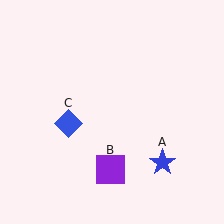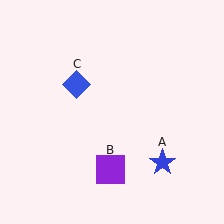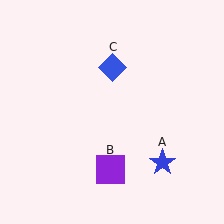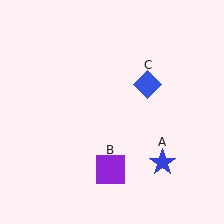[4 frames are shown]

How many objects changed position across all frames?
1 object changed position: blue diamond (object C).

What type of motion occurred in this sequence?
The blue diamond (object C) rotated clockwise around the center of the scene.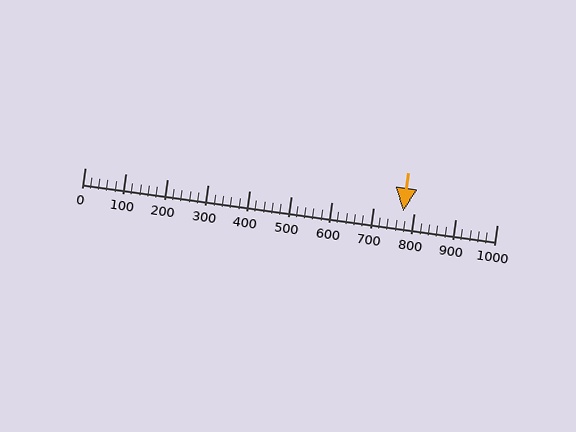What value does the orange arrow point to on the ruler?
The orange arrow points to approximately 772.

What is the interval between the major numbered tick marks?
The major tick marks are spaced 100 units apart.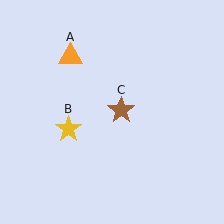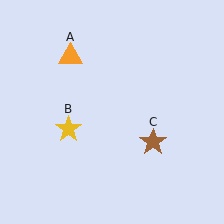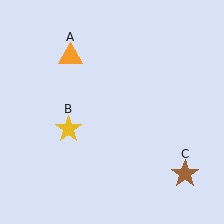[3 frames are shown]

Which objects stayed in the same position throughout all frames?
Orange triangle (object A) and yellow star (object B) remained stationary.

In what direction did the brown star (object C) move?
The brown star (object C) moved down and to the right.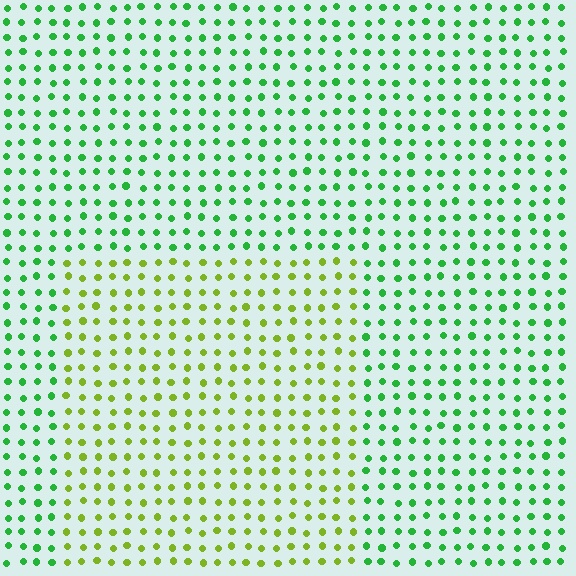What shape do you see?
I see a rectangle.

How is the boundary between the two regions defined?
The boundary is defined purely by a slight shift in hue (about 45 degrees). Spacing, size, and orientation are identical on both sides.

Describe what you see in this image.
The image is filled with small green elements in a uniform arrangement. A rectangle-shaped region is visible where the elements are tinted to a slightly different hue, forming a subtle color boundary.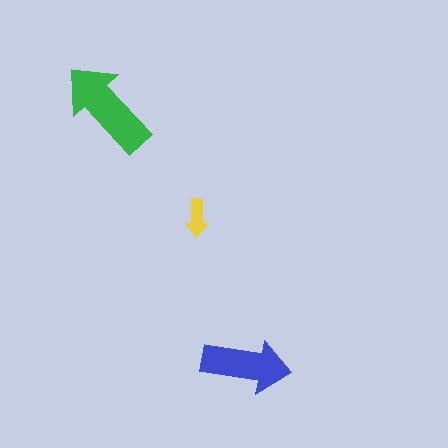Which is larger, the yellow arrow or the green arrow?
The green one.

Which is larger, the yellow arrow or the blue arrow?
The blue one.